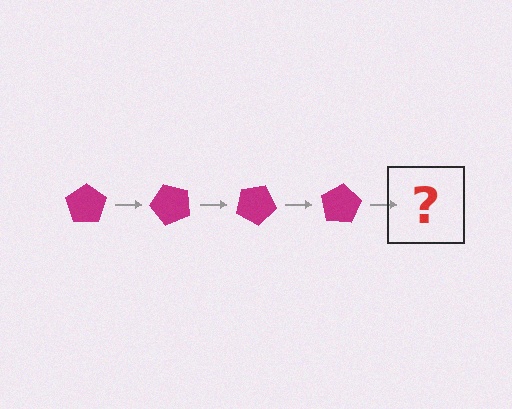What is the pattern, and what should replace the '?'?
The pattern is that the pentagon rotates 50 degrees each step. The '?' should be a magenta pentagon rotated 200 degrees.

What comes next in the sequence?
The next element should be a magenta pentagon rotated 200 degrees.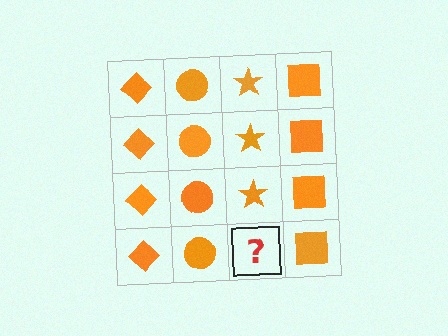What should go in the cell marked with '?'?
The missing cell should contain an orange star.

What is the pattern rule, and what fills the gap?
The rule is that each column has a consistent shape. The gap should be filled with an orange star.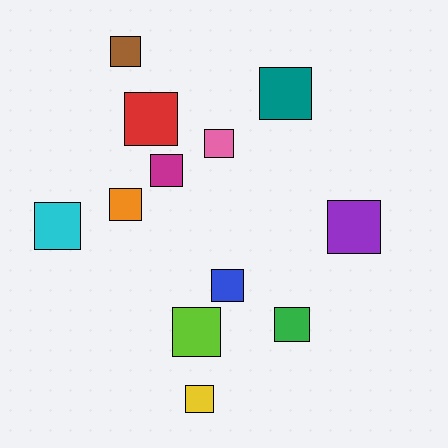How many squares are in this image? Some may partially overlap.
There are 12 squares.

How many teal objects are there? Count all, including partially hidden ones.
There is 1 teal object.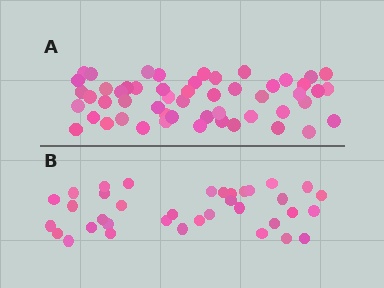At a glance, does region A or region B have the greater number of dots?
Region A (the top region) has more dots.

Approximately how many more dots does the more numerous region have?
Region A has approximately 15 more dots than region B.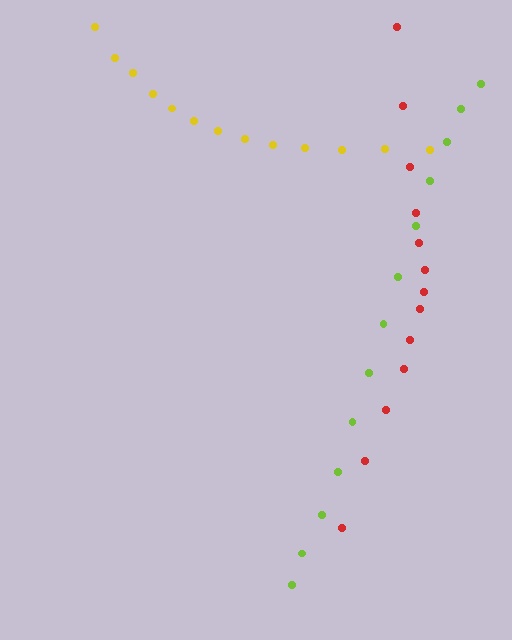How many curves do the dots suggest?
There are 3 distinct paths.